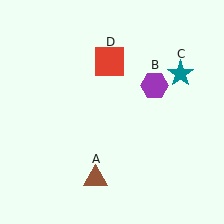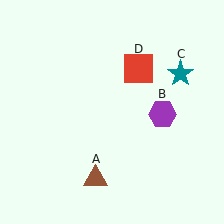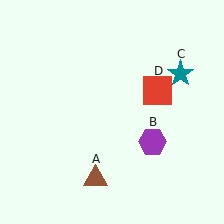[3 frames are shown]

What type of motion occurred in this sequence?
The purple hexagon (object B), red square (object D) rotated clockwise around the center of the scene.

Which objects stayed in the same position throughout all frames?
Brown triangle (object A) and teal star (object C) remained stationary.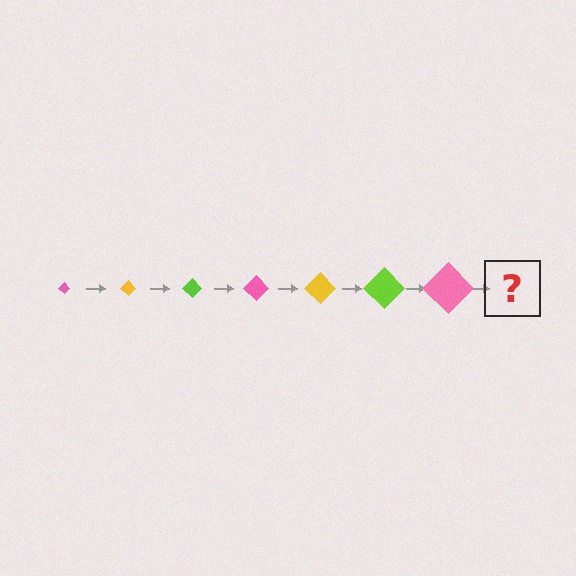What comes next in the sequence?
The next element should be a yellow diamond, larger than the previous one.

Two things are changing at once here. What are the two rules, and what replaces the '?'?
The two rules are that the diamond grows larger each step and the color cycles through pink, yellow, and lime. The '?' should be a yellow diamond, larger than the previous one.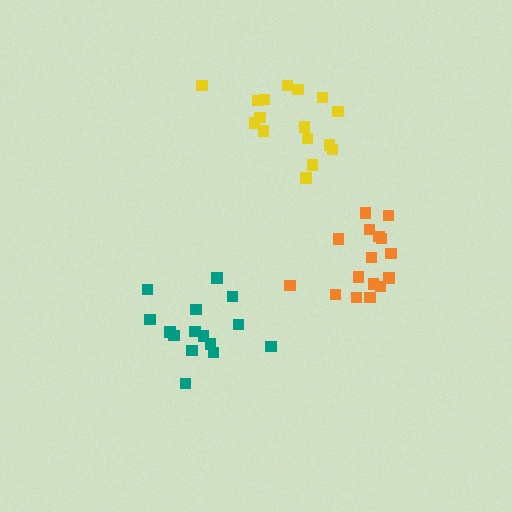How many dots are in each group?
Group 1: 16 dots, Group 2: 16 dots, Group 3: 15 dots (47 total).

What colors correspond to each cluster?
The clusters are colored: yellow, orange, teal.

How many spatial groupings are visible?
There are 3 spatial groupings.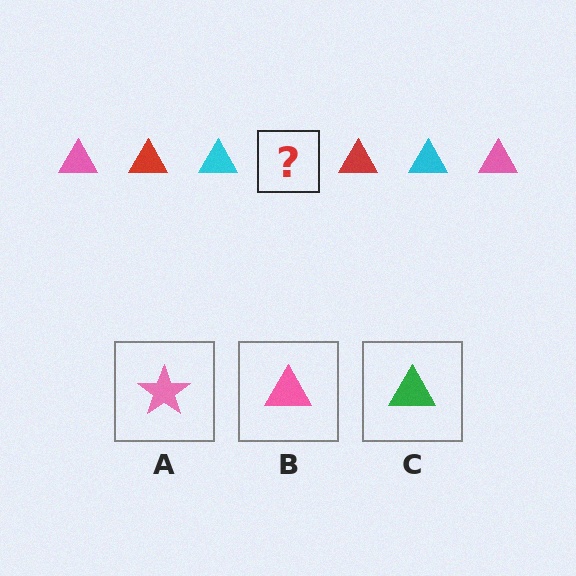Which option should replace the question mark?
Option B.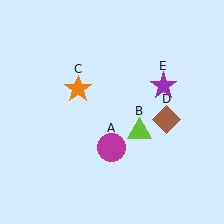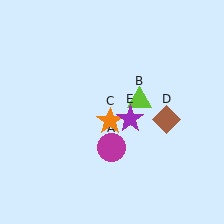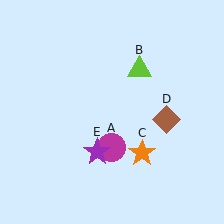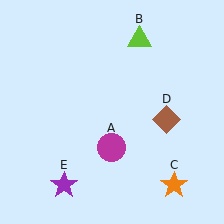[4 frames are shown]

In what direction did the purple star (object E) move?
The purple star (object E) moved down and to the left.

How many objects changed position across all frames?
3 objects changed position: lime triangle (object B), orange star (object C), purple star (object E).